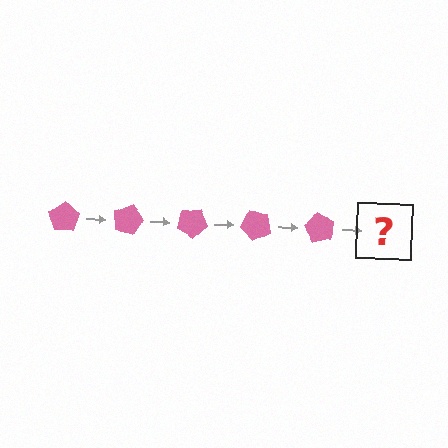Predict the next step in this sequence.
The next step is a pink pentagon rotated 75 degrees.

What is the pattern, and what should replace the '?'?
The pattern is that the pentagon rotates 15 degrees each step. The '?' should be a pink pentagon rotated 75 degrees.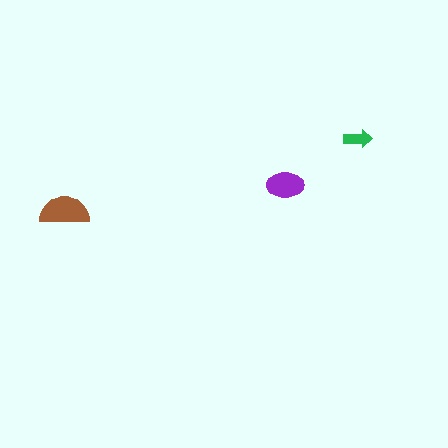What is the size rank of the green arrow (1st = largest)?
3rd.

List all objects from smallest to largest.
The green arrow, the purple ellipse, the brown semicircle.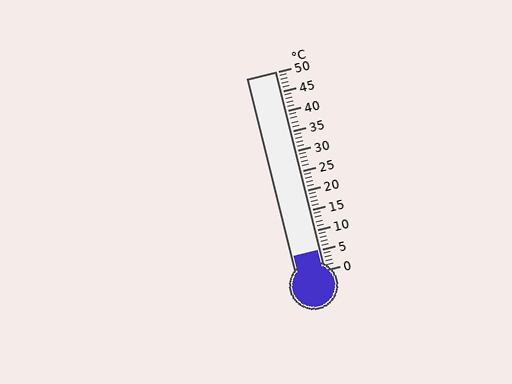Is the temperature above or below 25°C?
The temperature is below 25°C.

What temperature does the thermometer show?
The thermometer shows approximately 5°C.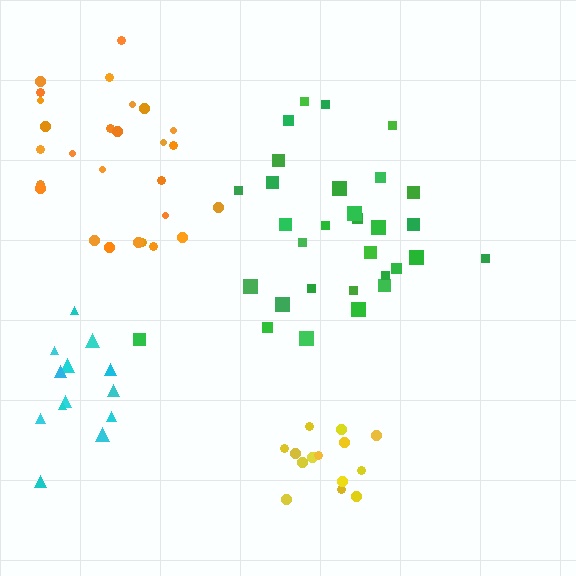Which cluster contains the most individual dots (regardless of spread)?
Green (31).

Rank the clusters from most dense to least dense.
yellow, cyan, green, orange.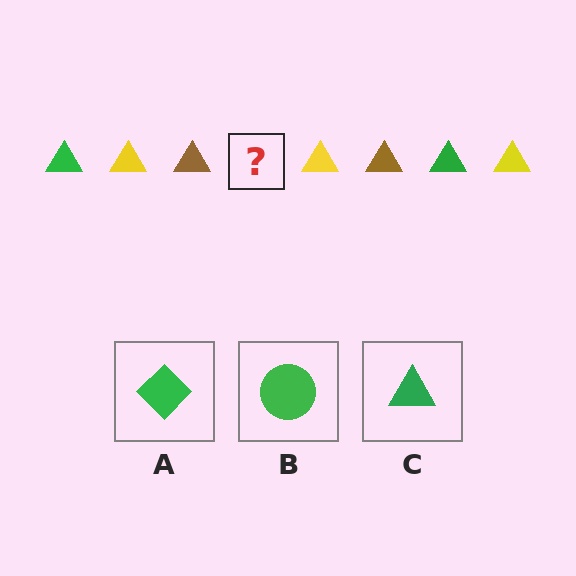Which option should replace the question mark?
Option C.